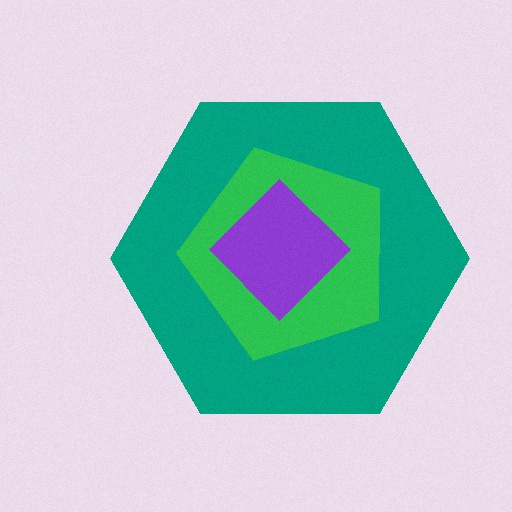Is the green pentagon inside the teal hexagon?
Yes.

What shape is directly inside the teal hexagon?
The green pentagon.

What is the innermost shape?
The purple diamond.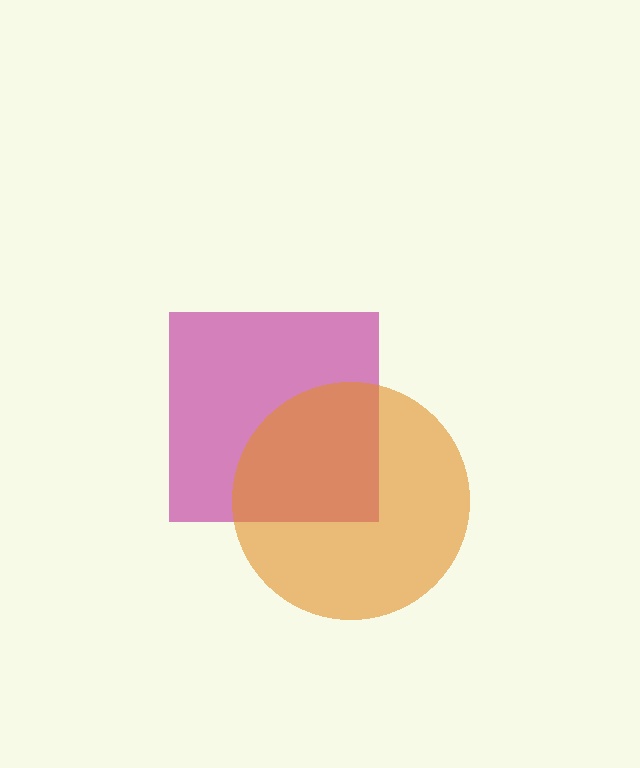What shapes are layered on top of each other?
The layered shapes are: a magenta square, an orange circle.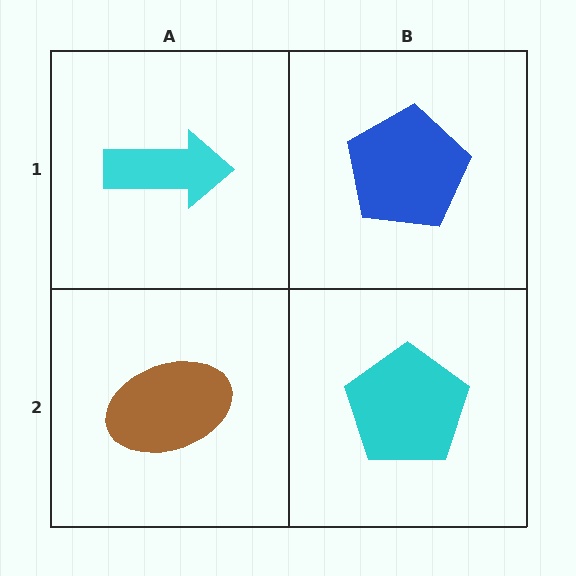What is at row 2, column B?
A cyan pentagon.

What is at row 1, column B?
A blue pentagon.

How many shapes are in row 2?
2 shapes.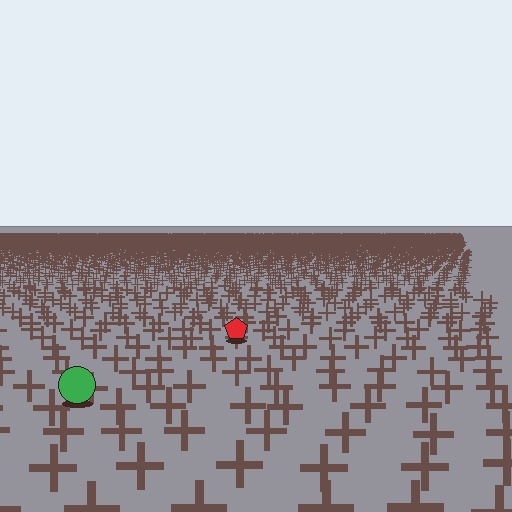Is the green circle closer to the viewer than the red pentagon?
Yes. The green circle is closer — you can tell from the texture gradient: the ground texture is coarser near it.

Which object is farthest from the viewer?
The red pentagon is farthest from the viewer. It appears smaller and the ground texture around it is denser.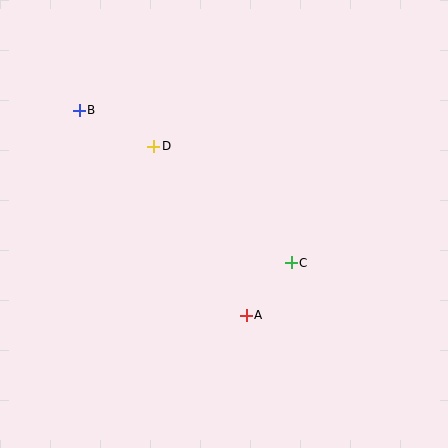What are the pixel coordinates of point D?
Point D is at (154, 146).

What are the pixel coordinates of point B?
Point B is at (79, 110).